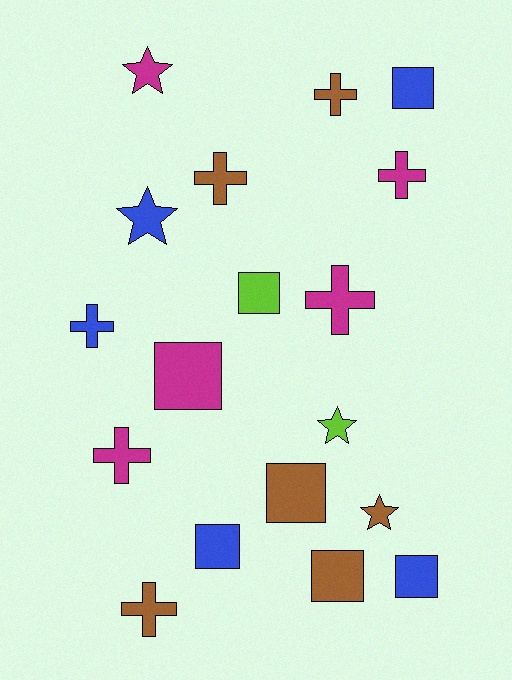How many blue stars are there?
There is 1 blue star.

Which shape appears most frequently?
Square, with 7 objects.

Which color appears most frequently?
Brown, with 6 objects.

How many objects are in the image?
There are 18 objects.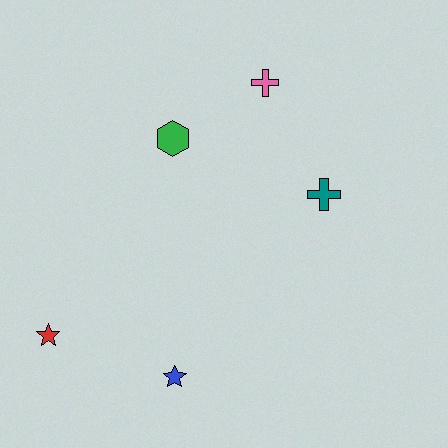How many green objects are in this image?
There is 1 green object.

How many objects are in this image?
There are 5 objects.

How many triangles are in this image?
There are no triangles.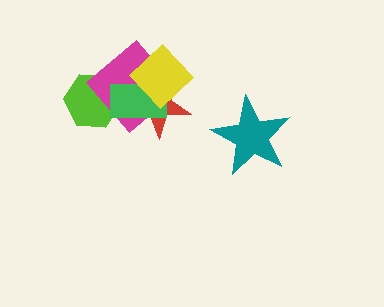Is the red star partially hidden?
Yes, it is partially covered by another shape.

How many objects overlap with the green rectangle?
4 objects overlap with the green rectangle.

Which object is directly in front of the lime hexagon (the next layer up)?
The magenta diamond is directly in front of the lime hexagon.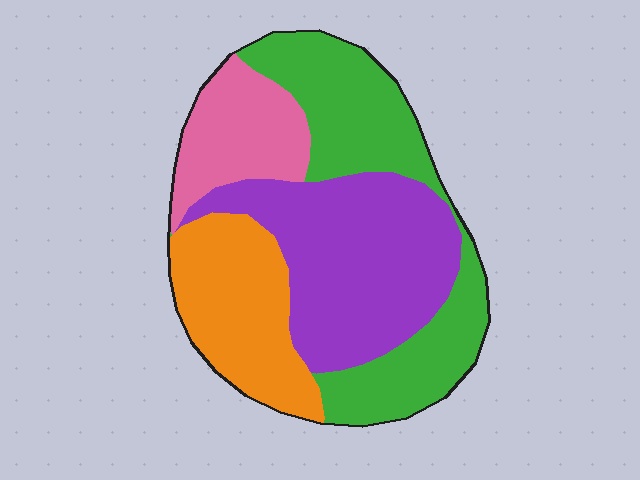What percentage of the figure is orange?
Orange covers roughly 20% of the figure.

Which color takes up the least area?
Pink, at roughly 15%.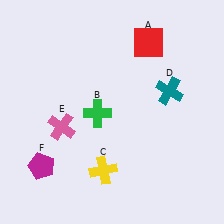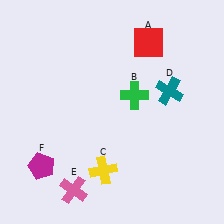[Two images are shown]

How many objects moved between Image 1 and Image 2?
2 objects moved between the two images.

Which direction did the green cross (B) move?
The green cross (B) moved right.